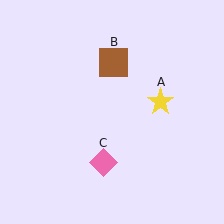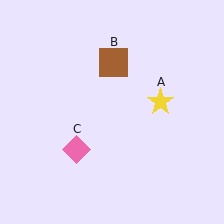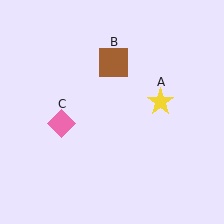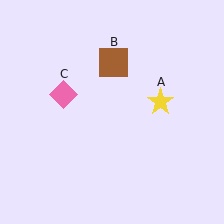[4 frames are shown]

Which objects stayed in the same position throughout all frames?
Yellow star (object A) and brown square (object B) remained stationary.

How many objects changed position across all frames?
1 object changed position: pink diamond (object C).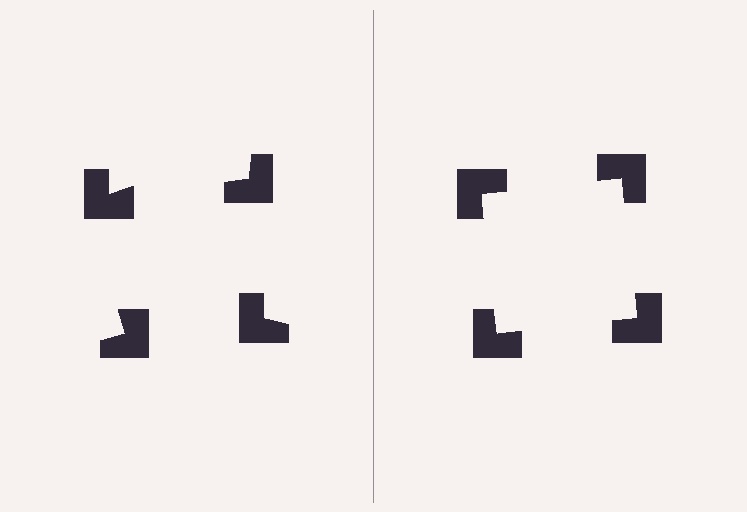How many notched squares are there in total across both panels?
8 — 4 on each side.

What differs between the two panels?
The notched squares are positioned identically on both sides; only the wedge orientations differ. On the right they align to a square; on the left they are misaligned.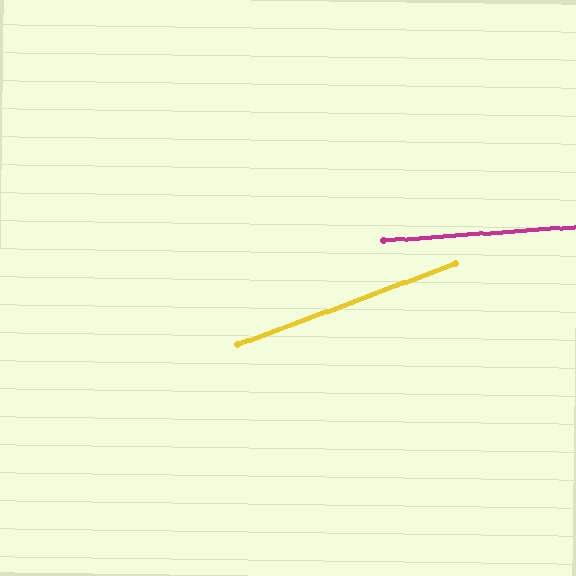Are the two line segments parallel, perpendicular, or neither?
Neither parallel nor perpendicular — they differ by about 16°.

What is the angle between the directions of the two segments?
Approximately 16 degrees.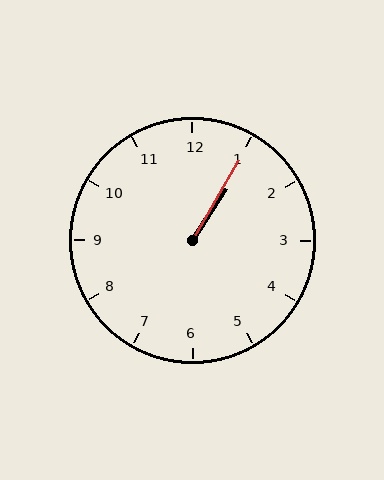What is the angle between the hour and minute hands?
Approximately 2 degrees.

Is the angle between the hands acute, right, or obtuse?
It is acute.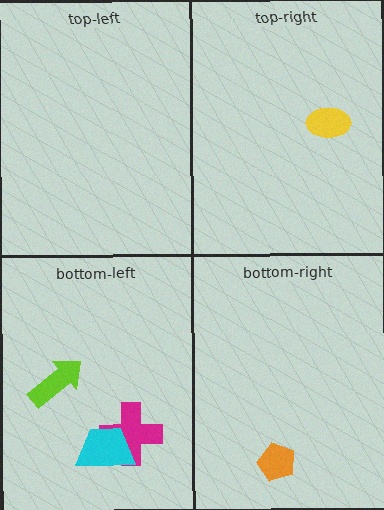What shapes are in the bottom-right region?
The orange pentagon.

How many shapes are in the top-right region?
1.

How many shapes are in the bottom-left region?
3.